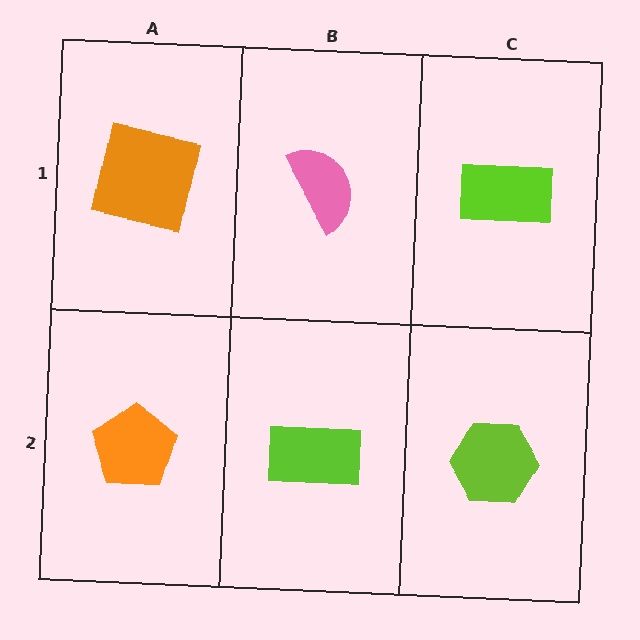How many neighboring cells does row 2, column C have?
2.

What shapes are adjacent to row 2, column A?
An orange square (row 1, column A), a lime rectangle (row 2, column B).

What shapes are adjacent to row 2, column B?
A pink semicircle (row 1, column B), an orange pentagon (row 2, column A), a lime hexagon (row 2, column C).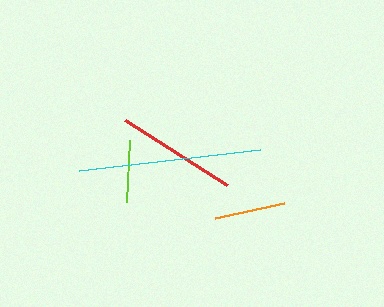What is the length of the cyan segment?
The cyan segment is approximately 182 pixels long.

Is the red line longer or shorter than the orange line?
The red line is longer than the orange line.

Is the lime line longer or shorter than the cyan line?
The cyan line is longer than the lime line.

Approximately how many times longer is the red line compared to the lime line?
The red line is approximately 1.9 times the length of the lime line.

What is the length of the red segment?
The red segment is approximately 121 pixels long.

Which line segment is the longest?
The cyan line is the longest at approximately 182 pixels.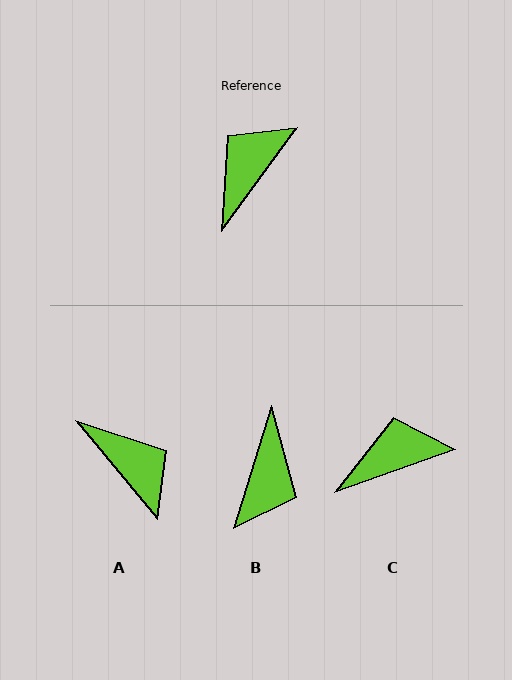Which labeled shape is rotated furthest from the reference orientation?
B, about 161 degrees away.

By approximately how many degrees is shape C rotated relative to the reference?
Approximately 35 degrees clockwise.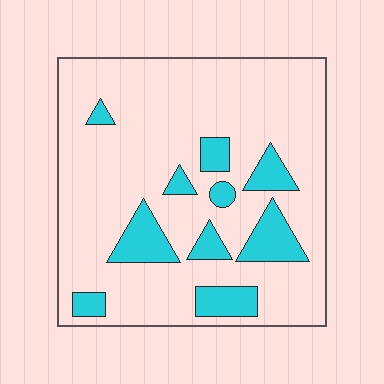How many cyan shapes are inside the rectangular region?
10.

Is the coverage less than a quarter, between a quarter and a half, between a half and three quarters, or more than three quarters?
Less than a quarter.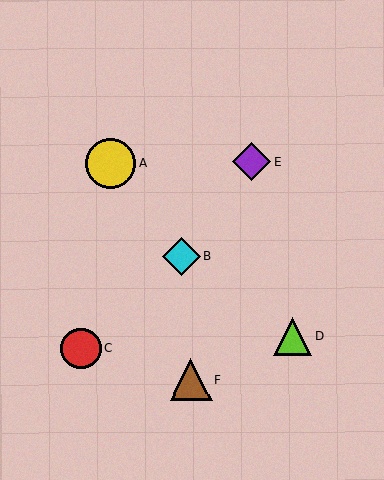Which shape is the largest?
The yellow circle (labeled A) is the largest.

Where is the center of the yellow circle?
The center of the yellow circle is at (111, 163).